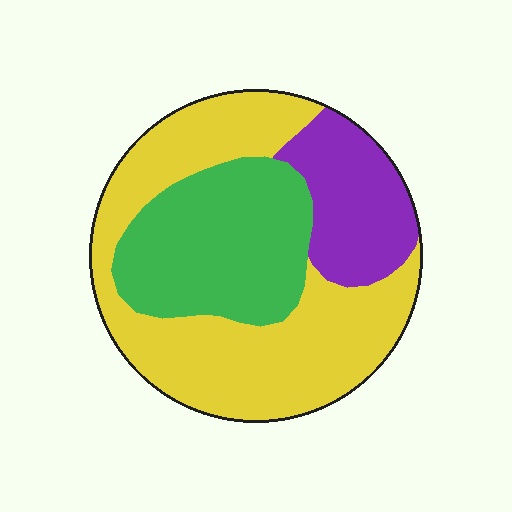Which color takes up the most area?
Yellow, at roughly 50%.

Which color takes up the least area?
Purple, at roughly 20%.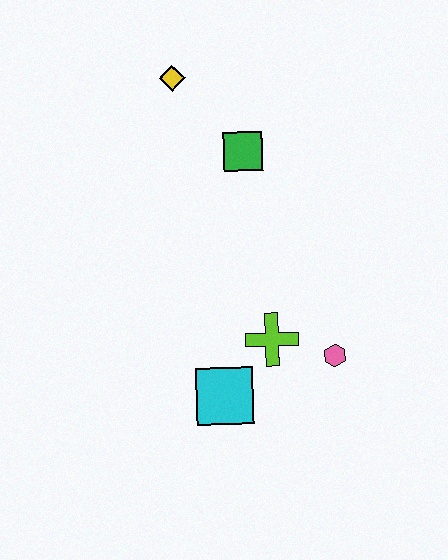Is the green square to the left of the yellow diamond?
No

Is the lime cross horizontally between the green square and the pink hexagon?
Yes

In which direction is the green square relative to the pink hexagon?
The green square is above the pink hexagon.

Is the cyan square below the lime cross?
Yes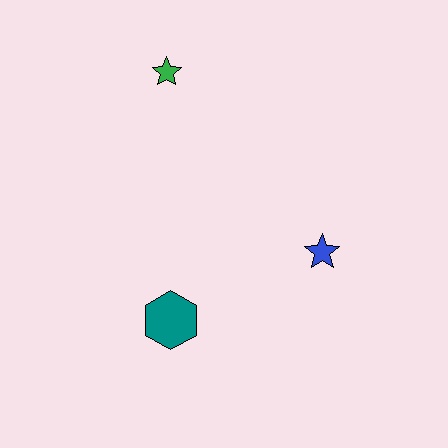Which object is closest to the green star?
The blue star is closest to the green star.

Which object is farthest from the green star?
The teal hexagon is farthest from the green star.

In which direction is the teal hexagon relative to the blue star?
The teal hexagon is to the left of the blue star.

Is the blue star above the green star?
No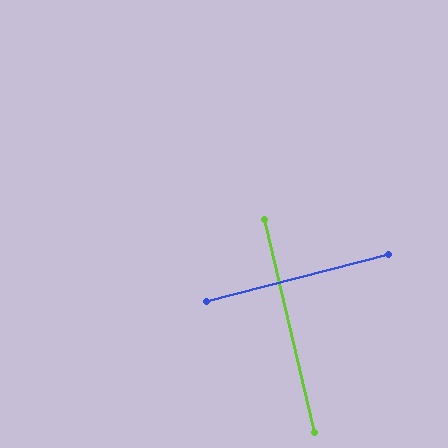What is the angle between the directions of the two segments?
Approximately 89 degrees.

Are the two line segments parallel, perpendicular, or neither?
Perpendicular — they meet at approximately 89°.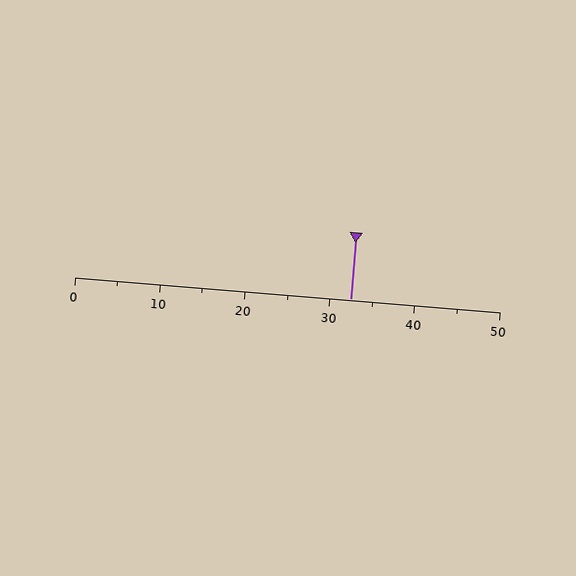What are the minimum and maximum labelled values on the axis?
The axis runs from 0 to 50.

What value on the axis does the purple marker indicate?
The marker indicates approximately 32.5.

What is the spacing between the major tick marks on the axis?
The major ticks are spaced 10 apart.